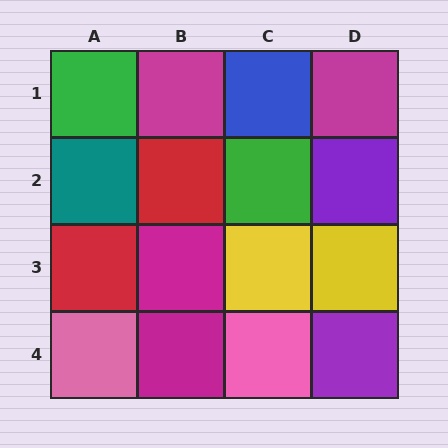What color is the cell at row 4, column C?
Pink.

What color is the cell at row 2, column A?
Teal.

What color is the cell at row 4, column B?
Magenta.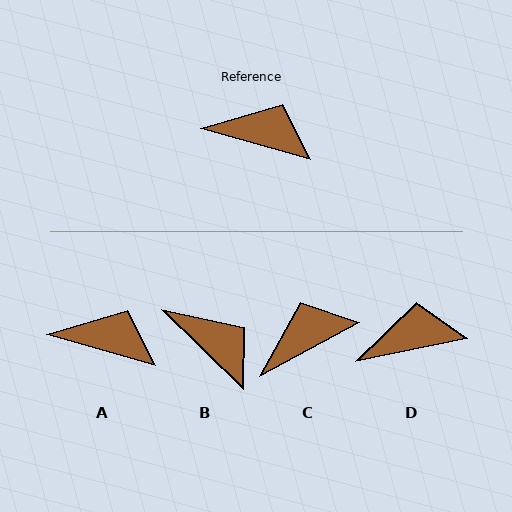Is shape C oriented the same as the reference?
No, it is off by about 45 degrees.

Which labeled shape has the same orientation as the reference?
A.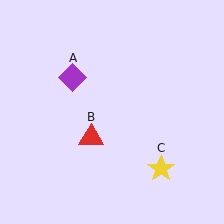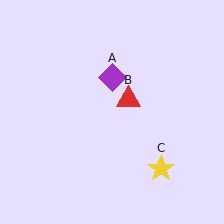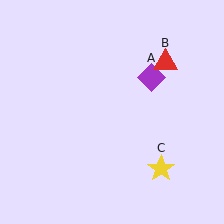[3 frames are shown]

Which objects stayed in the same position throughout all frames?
Yellow star (object C) remained stationary.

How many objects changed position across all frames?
2 objects changed position: purple diamond (object A), red triangle (object B).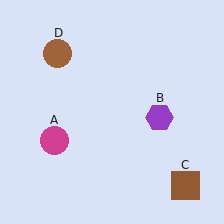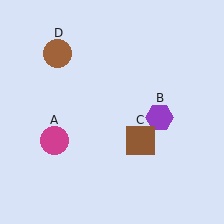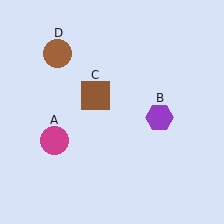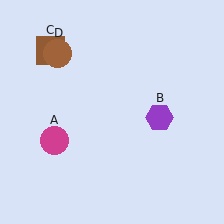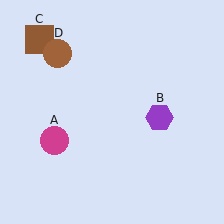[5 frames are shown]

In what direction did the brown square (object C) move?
The brown square (object C) moved up and to the left.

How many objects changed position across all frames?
1 object changed position: brown square (object C).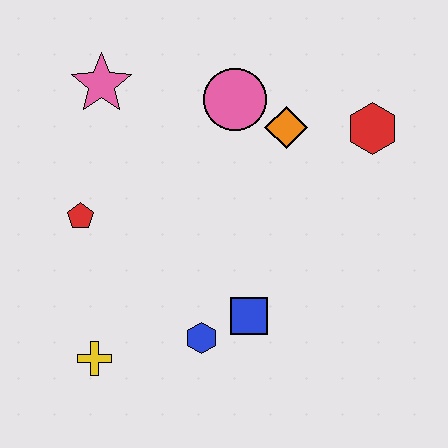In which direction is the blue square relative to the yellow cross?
The blue square is to the right of the yellow cross.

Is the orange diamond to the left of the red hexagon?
Yes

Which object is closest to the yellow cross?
The blue hexagon is closest to the yellow cross.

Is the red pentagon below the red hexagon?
Yes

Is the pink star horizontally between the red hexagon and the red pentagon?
Yes